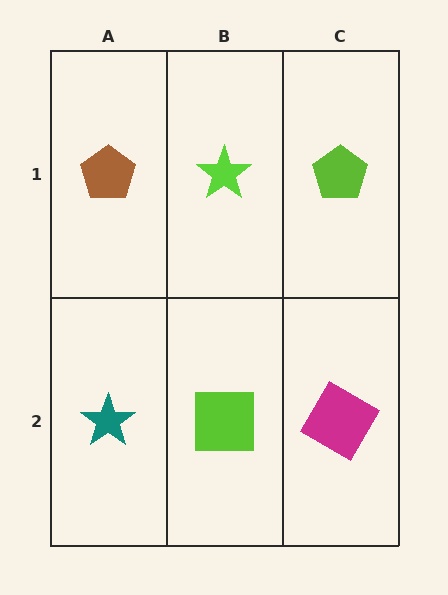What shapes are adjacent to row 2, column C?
A lime pentagon (row 1, column C), a lime square (row 2, column B).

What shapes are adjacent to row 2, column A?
A brown pentagon (row 1, column A), a lime square (row 2, column B).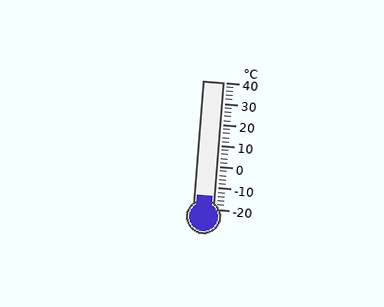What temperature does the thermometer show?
The thermometer shows approximately -14°C.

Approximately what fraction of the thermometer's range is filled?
The thermometer is filled to approximately 10% of its range.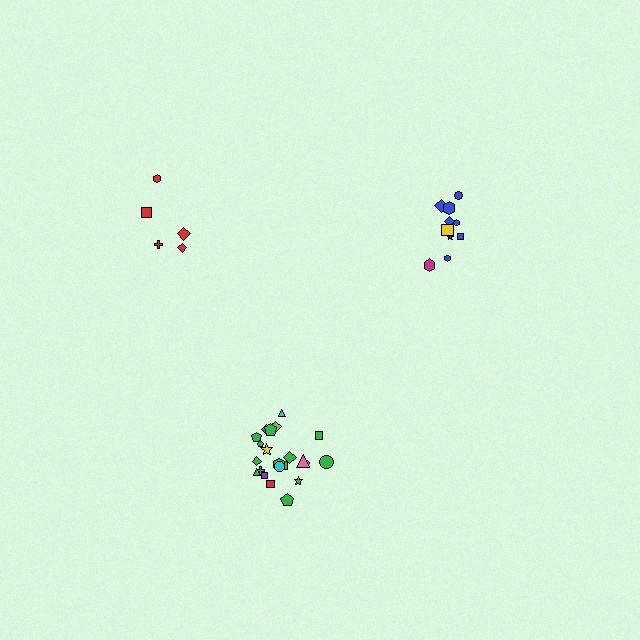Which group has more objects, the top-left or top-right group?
The top-right group.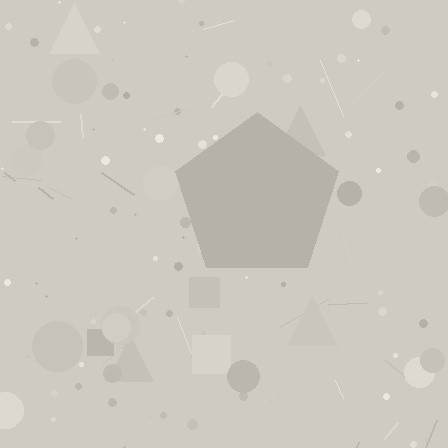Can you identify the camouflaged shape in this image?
The camouflaged shape is a pentagon.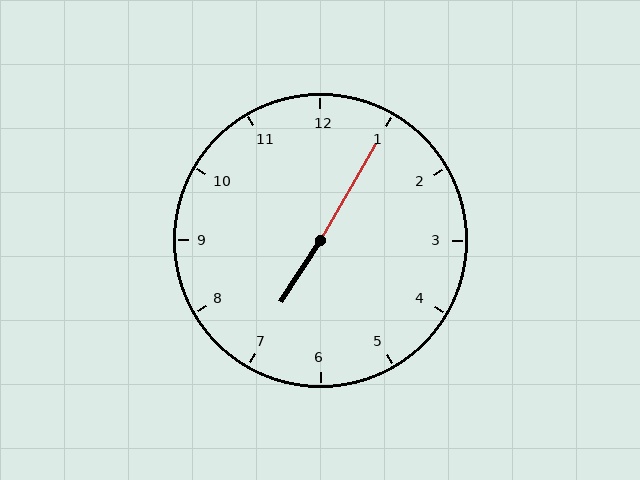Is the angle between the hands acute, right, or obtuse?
It is obtuse.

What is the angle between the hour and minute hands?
Approximately 178 degrees.